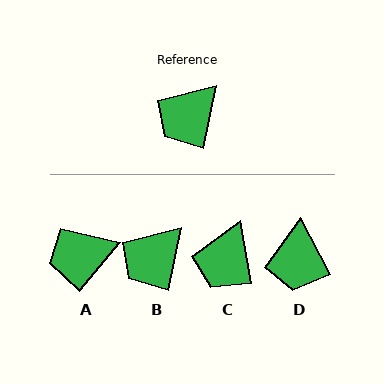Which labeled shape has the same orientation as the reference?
B.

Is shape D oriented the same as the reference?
No, it is off by about 39 degrees.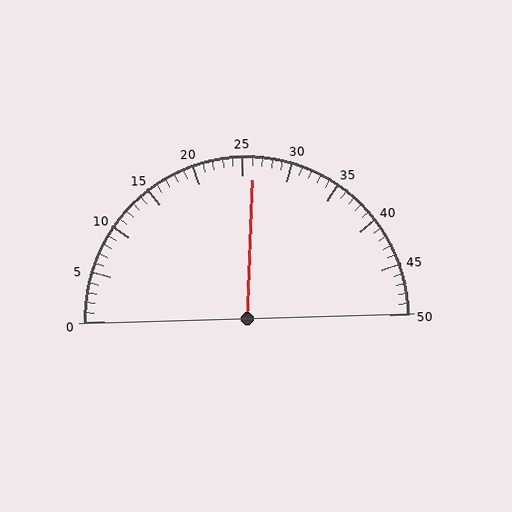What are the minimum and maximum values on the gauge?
The gauge ranges from 0 to 50.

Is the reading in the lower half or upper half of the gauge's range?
The reading is in the upper half of the range (0 to 50).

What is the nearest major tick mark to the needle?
The nearest major tick mark is 25.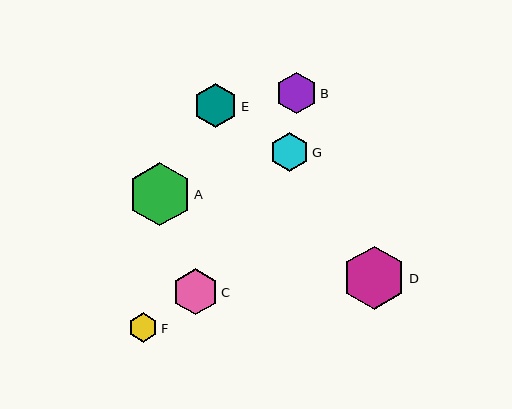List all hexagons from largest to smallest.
From largest to smallest: D, A, C, E, B, G, F.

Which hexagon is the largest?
Hexagon D is the largest with a size of approximately 63 pixels.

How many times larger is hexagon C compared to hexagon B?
Hexagon C is approximately 1.1 times the size of hexagon B.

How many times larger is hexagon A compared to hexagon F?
Hexagon A is approximately 2.1 times the size of hexagon F.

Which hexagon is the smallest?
Hexagon F is the smallest with a size of approximately 30 pixels.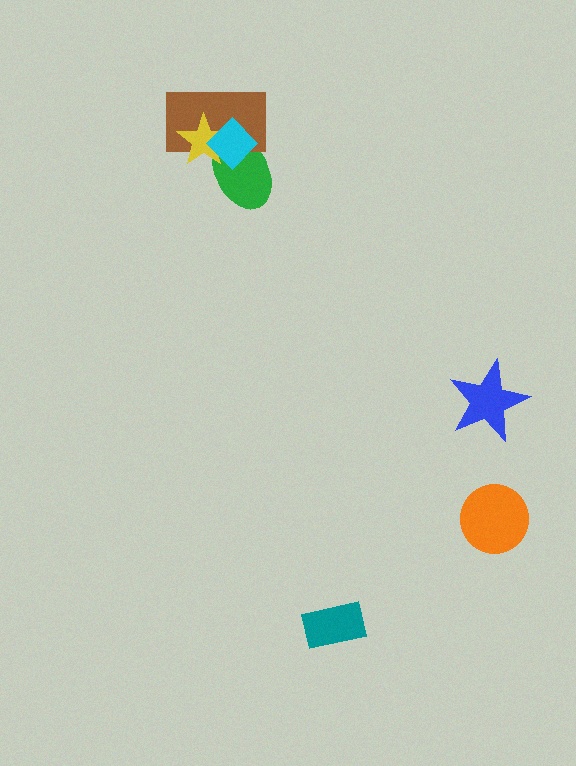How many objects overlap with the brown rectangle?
3 objects overlap with the brown rectangle.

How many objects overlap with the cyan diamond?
3 objects overlap with the cyan diamond.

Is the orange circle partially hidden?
No, no other shape covers it.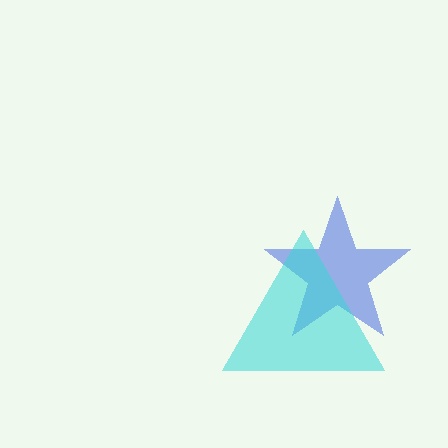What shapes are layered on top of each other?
The layered shapes are: a blue star, a cyan triangle.